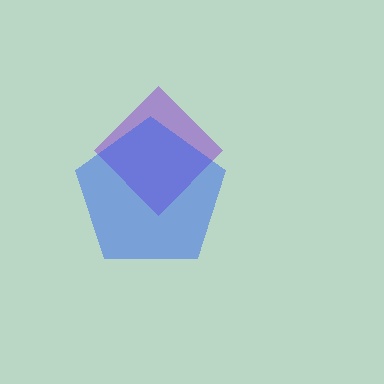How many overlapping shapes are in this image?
There are 2 overlapping shapes in the image.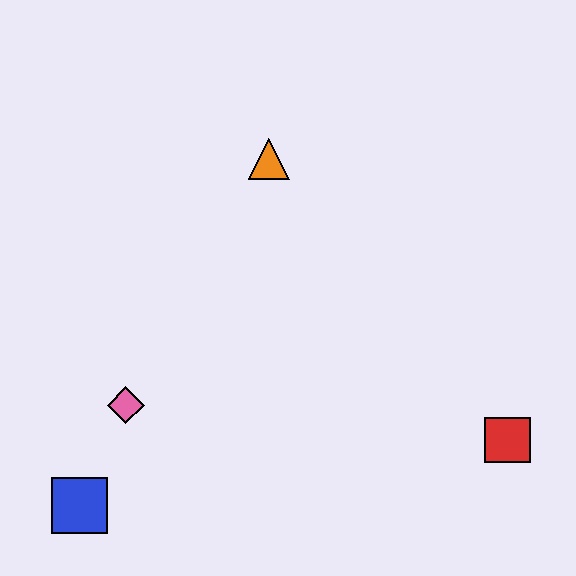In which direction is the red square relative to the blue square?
The red square is to the right of the blue square.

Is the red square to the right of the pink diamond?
Yes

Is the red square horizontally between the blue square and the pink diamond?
No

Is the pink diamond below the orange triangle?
Yes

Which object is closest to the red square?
The orange triangle is closest to the red square.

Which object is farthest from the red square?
The blue square is farthest from the red square.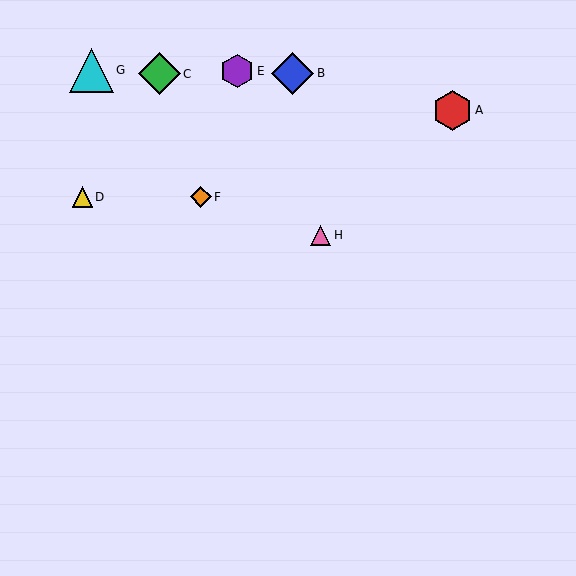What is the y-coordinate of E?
Object E is at y≈71.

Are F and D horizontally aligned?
Yes, both are at y≈197.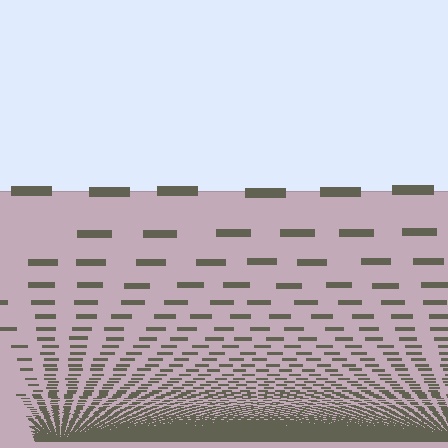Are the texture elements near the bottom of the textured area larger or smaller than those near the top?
Smaller. The gradient is inverted — elements near the bottom are smaller and denser.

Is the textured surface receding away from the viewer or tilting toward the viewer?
The surface appears to tilt toward the viewer. Texture elements get larger and sparser toward the top.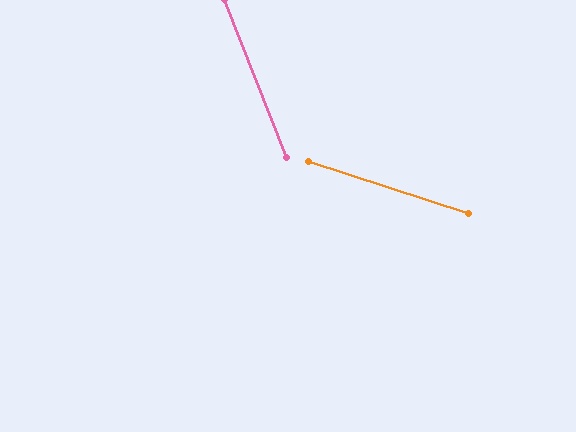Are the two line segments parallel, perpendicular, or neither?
Neither parallel nor perpendicular — they differ by about 50°.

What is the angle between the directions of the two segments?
Approximately 50 degrees.